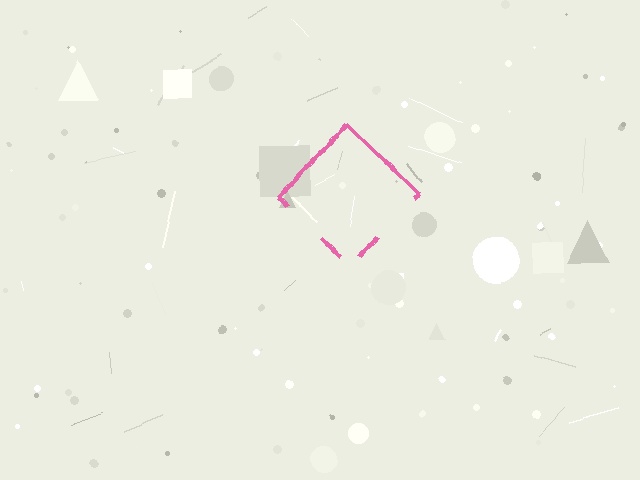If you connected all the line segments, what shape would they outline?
They would outline a diamond.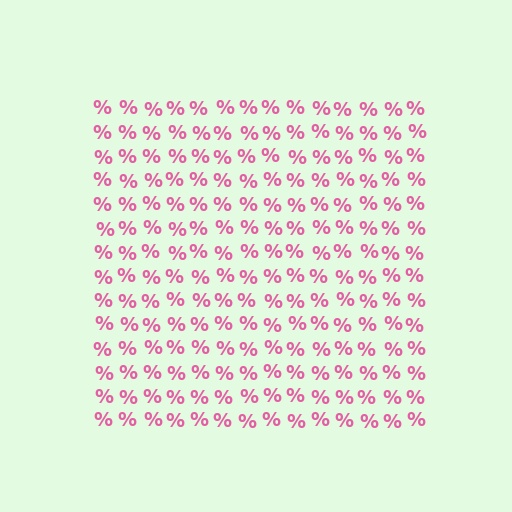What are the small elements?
The small elements are percent signs.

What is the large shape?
The large shape is a square.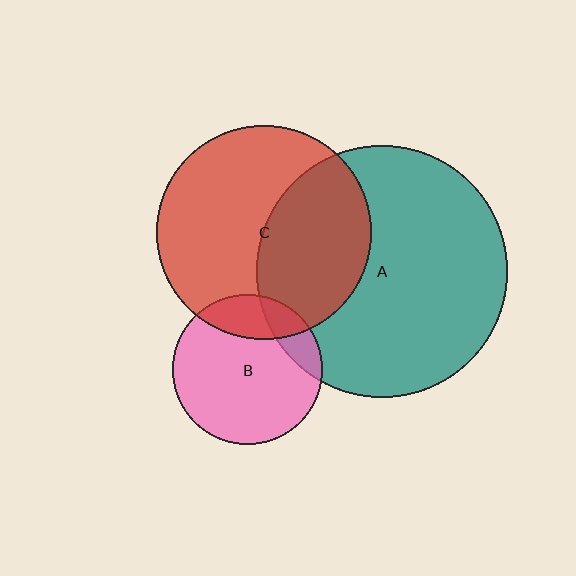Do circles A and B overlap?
Yes.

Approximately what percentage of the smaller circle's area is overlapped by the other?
Approximately 15%.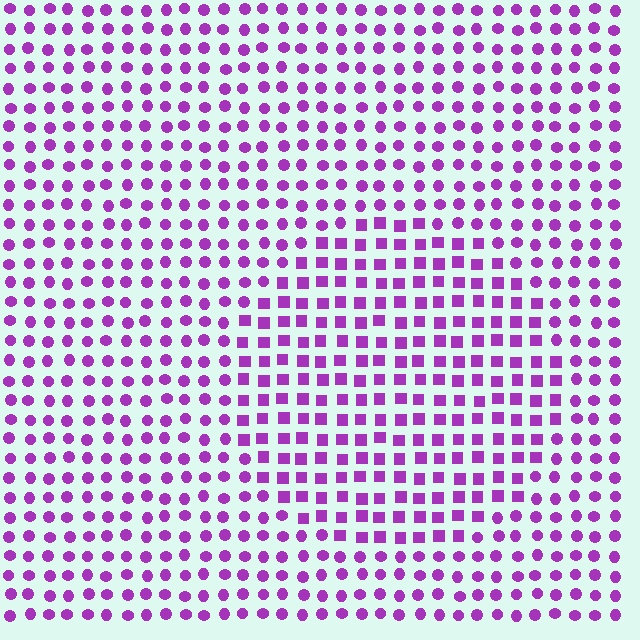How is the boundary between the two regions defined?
The boundary is defined by a change in element shape: squares inside vs. circles outside. All elements share the same color and spacing.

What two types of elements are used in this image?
The image uses squares inside the circle region and circles outside it.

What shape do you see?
I see a circle.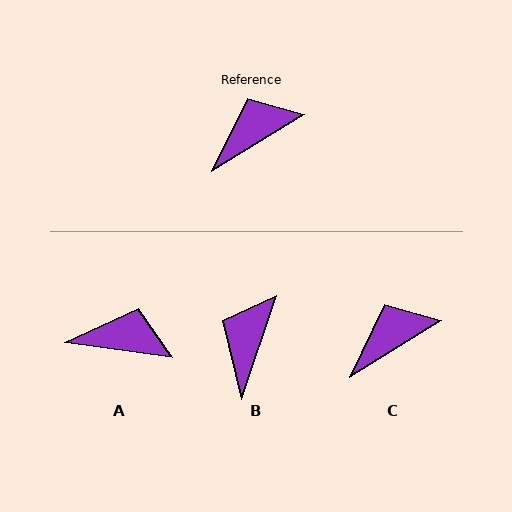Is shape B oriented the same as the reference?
No, it is off by about 40 degrees.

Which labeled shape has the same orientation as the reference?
C.